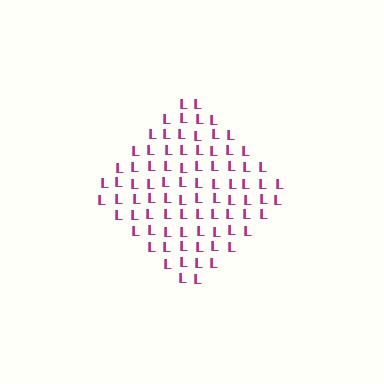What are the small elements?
The small elements are letter L's.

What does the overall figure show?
The overall figure shows a diamond.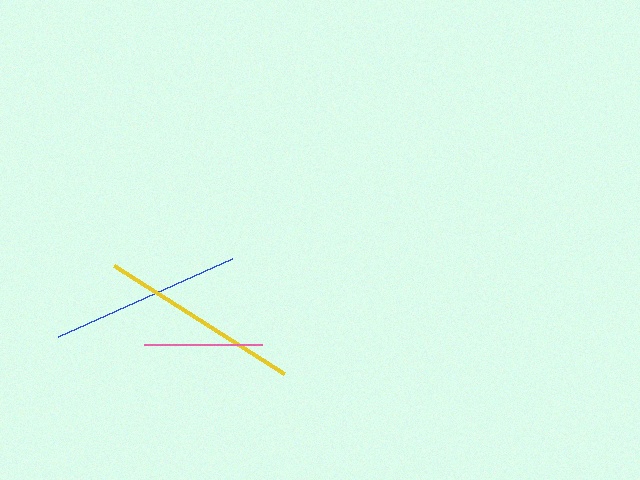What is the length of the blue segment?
The blue segment is approximately 191 pixels long.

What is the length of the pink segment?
The pink segment is approximately 118 pixels long.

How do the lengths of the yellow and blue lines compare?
The yellow and blue lines are approximately the same length.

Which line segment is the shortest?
The pink line is the shortest at approximately 118 pixels.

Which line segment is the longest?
The yellow line is the longest at approximately 200 pixels.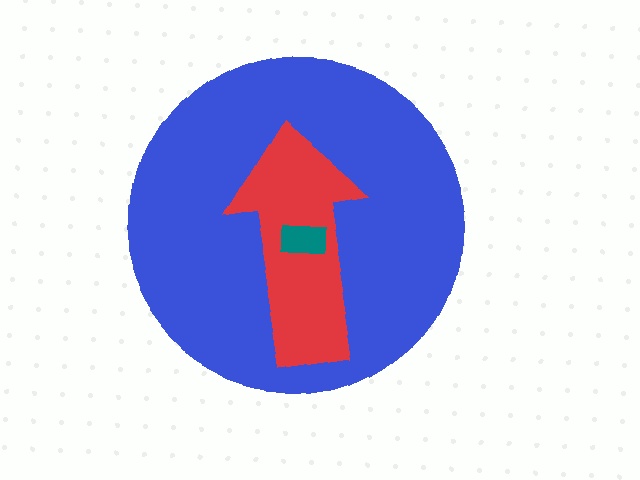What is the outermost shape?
The blue circle.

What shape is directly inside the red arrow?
The teal rectangle.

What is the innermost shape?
The teal rectangle.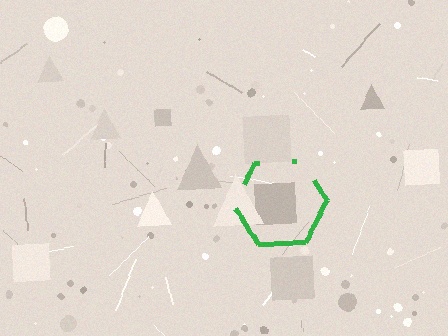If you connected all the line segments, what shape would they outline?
They would outline a hexagon.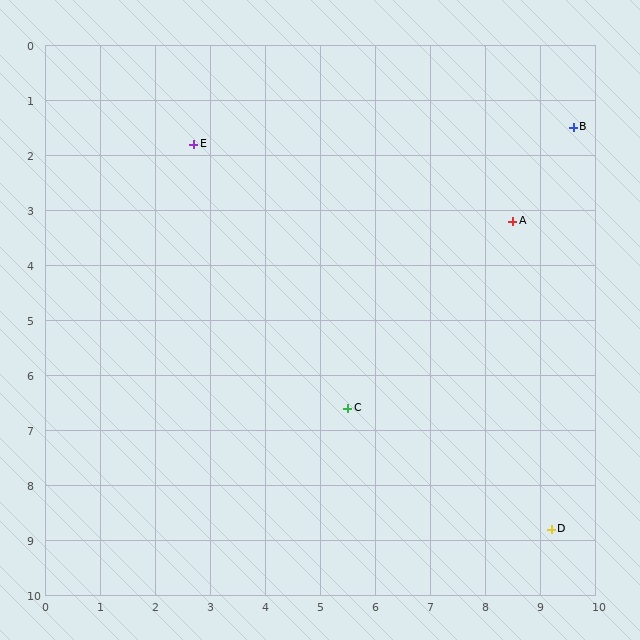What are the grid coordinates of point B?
Point B is at approximately (9.6, 1.5).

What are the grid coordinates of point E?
Point E is at approximately (2.7, 1.8).